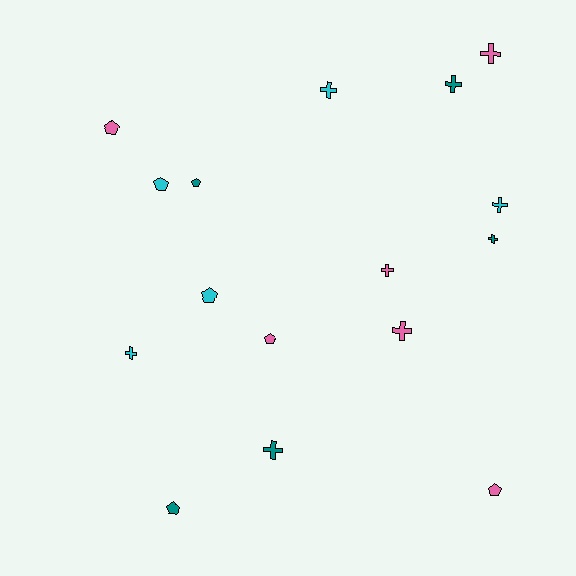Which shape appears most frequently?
Cross, with 9 objects.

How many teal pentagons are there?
There are 2 teal pentagons.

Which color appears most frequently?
Pink, with 6 objects.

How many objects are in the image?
There are 16 objects.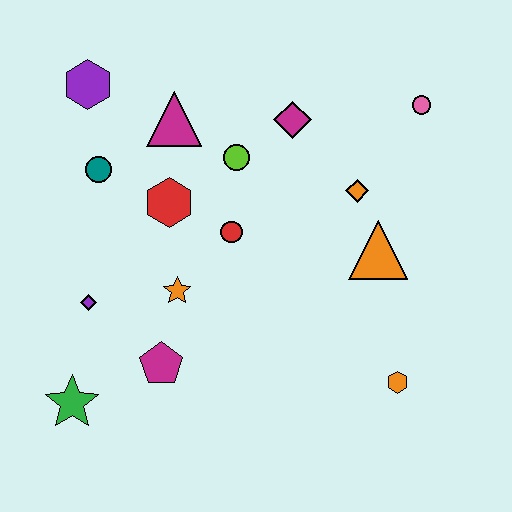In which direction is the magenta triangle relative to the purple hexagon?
The magenta triangle is to the right of the purple hexagon.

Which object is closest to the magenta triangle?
The lime circle is closest to the magenta triangle.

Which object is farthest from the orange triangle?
The green star is farthest from the orange triangle.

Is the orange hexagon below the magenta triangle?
Yes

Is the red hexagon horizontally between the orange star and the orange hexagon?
No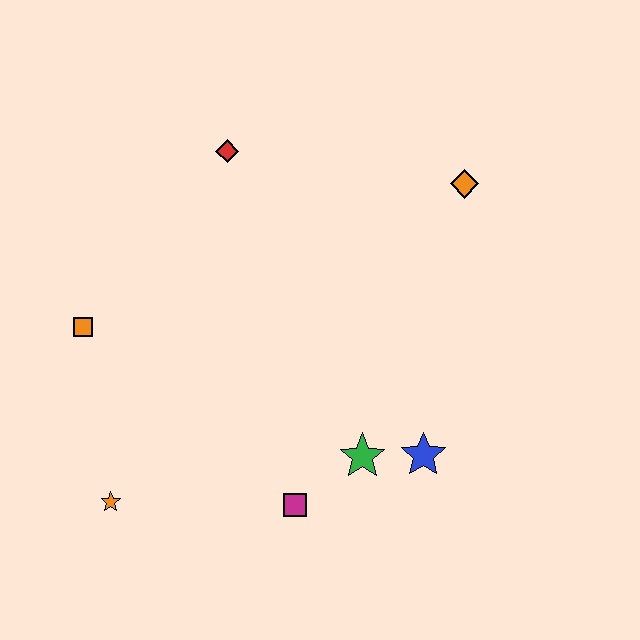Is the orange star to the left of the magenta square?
Yes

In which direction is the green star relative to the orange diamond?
The green star is below the orange diamond.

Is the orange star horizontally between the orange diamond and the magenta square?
No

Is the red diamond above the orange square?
Yes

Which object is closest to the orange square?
The orange star is closest to the orange square.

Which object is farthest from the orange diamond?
The orange star is farthest from the orange diamond.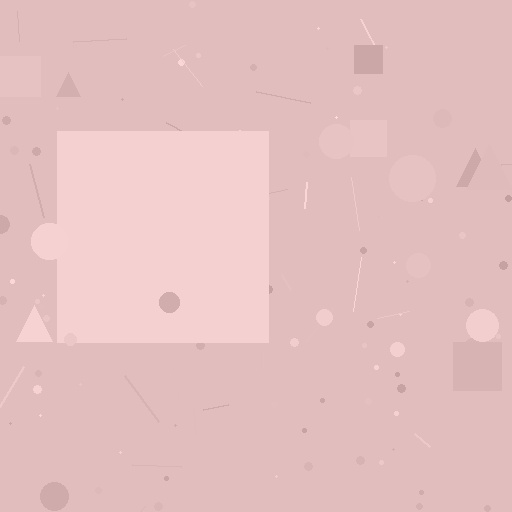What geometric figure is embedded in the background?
A square is embedded in the background.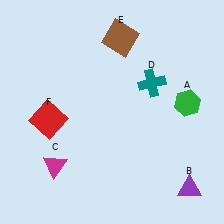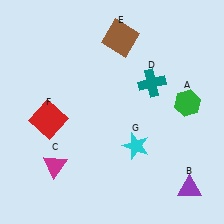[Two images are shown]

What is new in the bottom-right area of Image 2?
A cyan star (G) was added in the bottom-right area of Image 2.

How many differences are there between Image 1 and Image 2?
There is 1 difference between the two images.